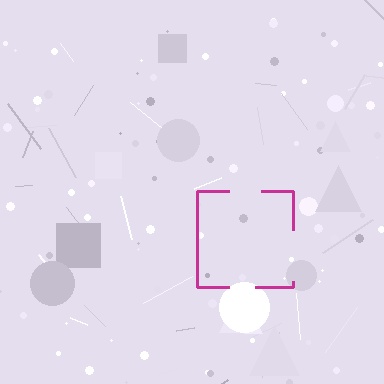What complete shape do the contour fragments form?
The contour fragments form a square.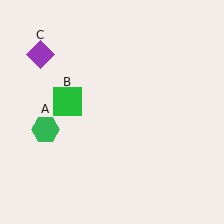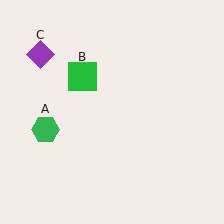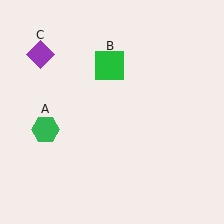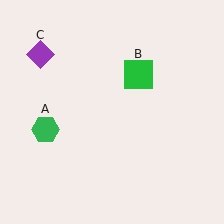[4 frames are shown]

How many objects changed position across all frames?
1 object changed position: green square (object B).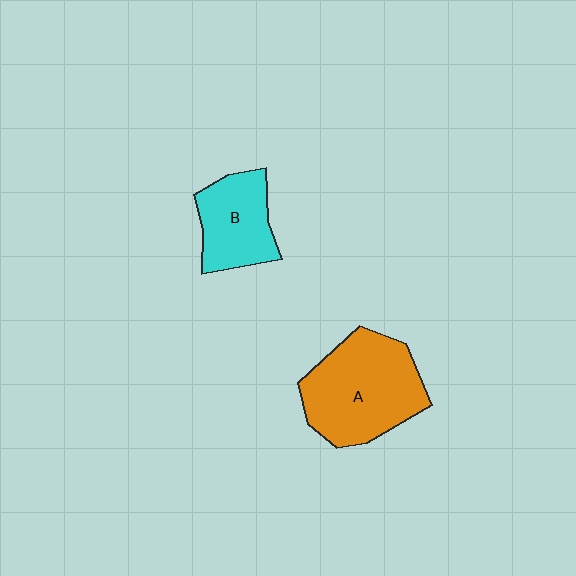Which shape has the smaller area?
Shape B (cyan).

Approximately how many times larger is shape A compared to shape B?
Approximately 1.6 times.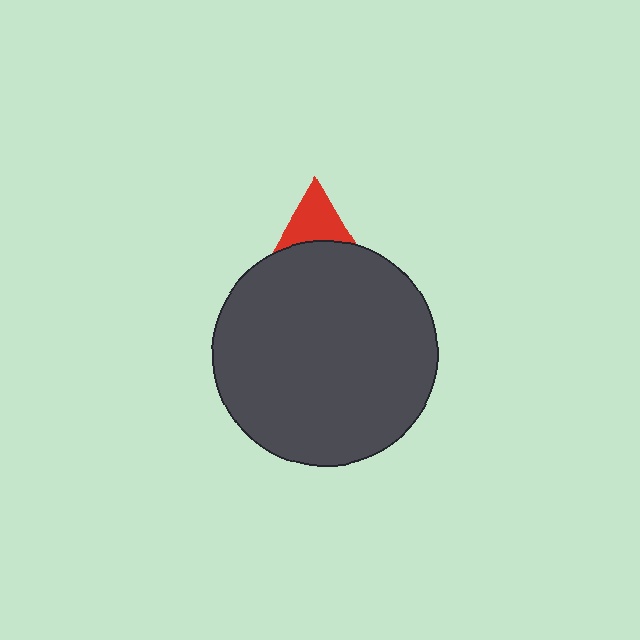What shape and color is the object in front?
The object in front is a dark gray circle.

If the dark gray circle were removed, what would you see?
You would see the complete red triangle.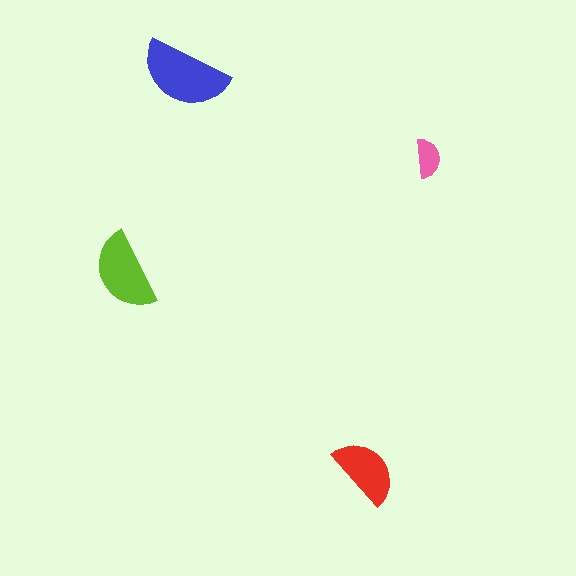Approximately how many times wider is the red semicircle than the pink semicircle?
About 2 times wider.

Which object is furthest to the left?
The lime semicircle is leftmost.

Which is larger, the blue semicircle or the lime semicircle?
The blue one.